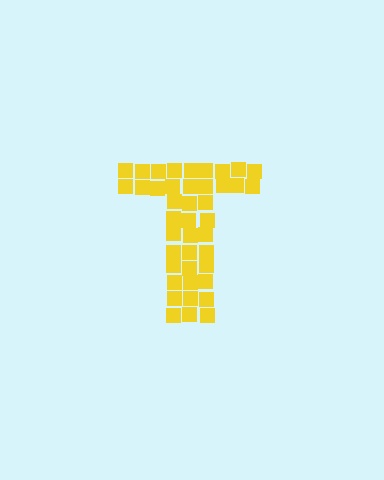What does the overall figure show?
The overall figure shows the letter T.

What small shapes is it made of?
It is made of small squares.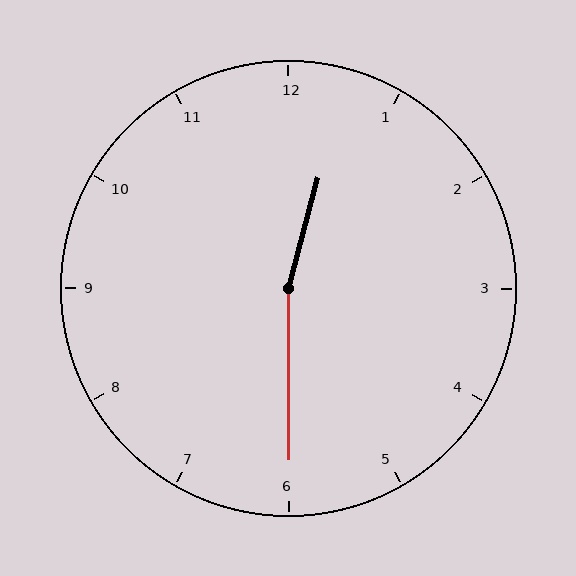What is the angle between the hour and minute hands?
Approximately 165 degrees.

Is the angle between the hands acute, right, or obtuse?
It is obtuse.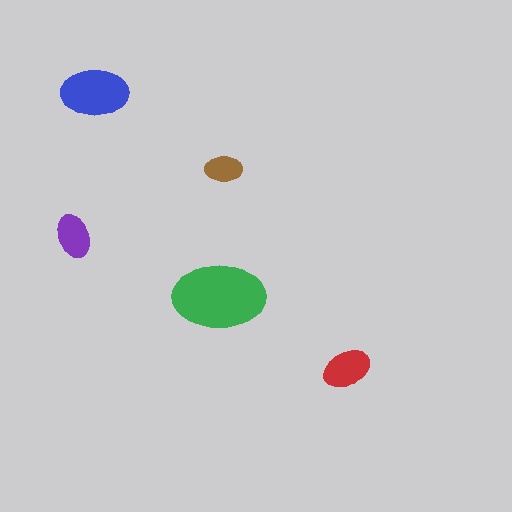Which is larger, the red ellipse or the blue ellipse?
The blue one.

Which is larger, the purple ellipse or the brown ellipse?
The purple one.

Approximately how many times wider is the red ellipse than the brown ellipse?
About 1.5 times wider.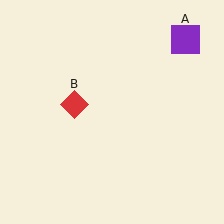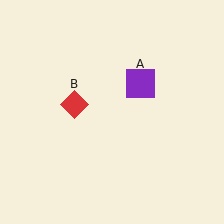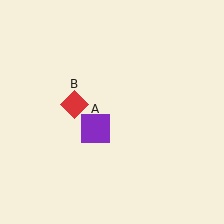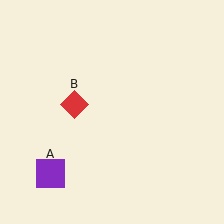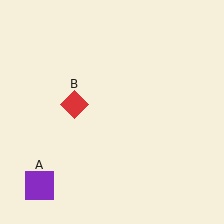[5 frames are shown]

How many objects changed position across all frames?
1 object changed position: purple square (object A).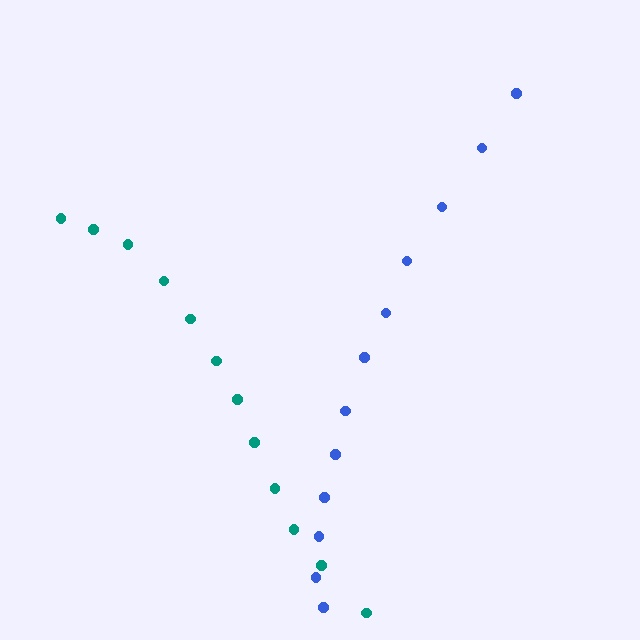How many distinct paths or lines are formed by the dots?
There are 2 distinct paths.